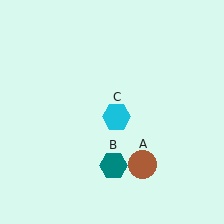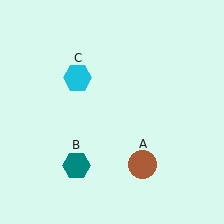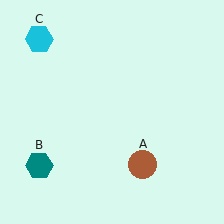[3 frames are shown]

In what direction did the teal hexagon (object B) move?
The teal hexagon (object B) moved left.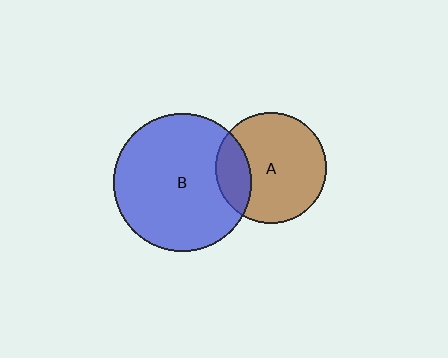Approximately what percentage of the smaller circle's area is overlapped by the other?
Approximately 20%.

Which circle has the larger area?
Circle B (blue).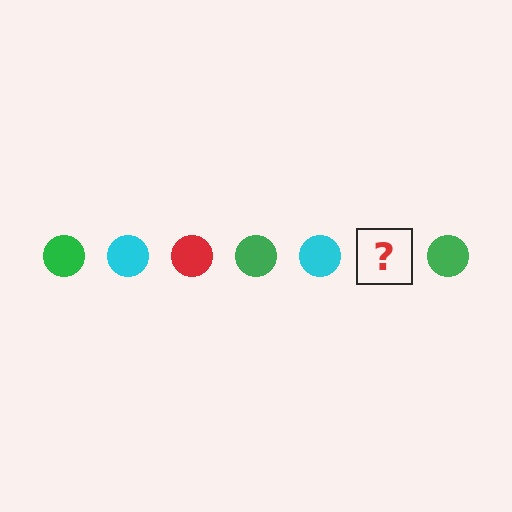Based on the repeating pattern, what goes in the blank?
The blank should be a red circle.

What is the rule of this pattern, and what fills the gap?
The rule is that the pattern cycles through green, cyan, red circles. The gap should be filled with a red circle.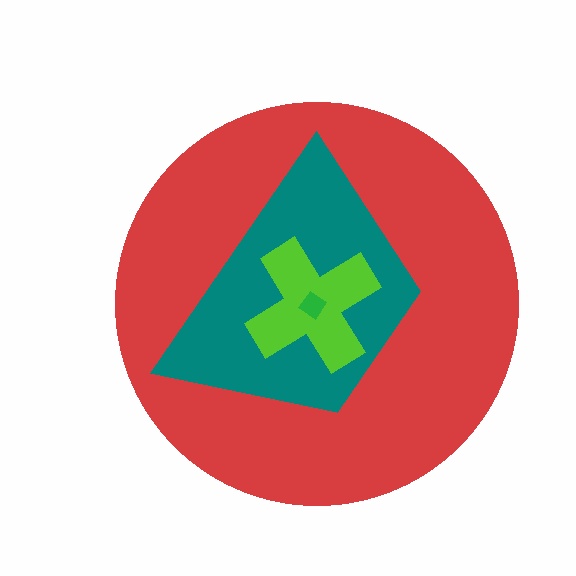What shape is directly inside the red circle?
The teal trapezoid.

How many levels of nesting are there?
4.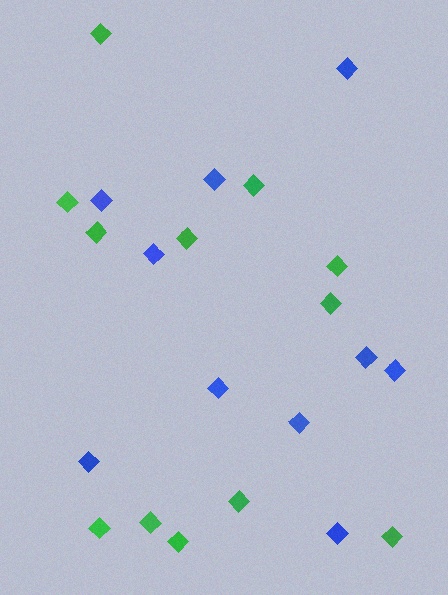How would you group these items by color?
There are 2 groups: one group of green diamonds (12) and one group of blue diamonds (10).